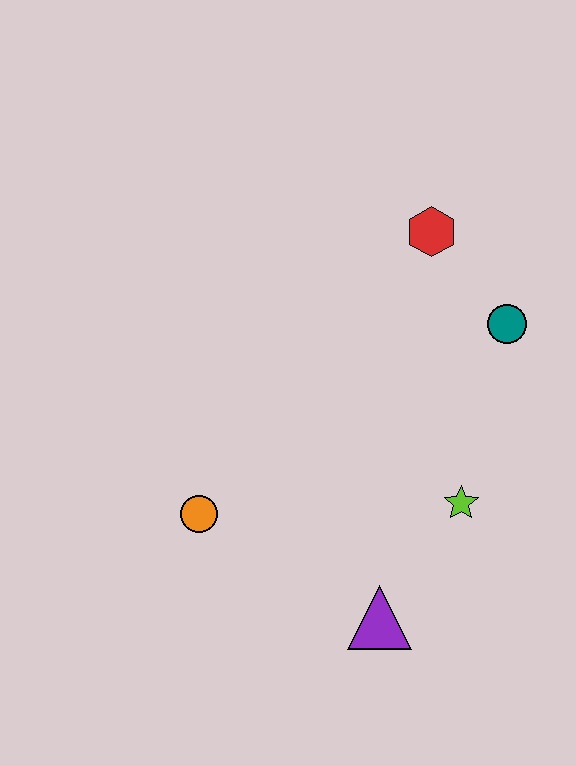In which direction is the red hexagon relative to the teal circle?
The red hexagon is above the teal circle.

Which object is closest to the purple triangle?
The lime star is closest to the purple triangle.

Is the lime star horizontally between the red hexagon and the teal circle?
Yes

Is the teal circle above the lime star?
Yes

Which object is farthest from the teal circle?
The orange circle is farthest from the teal circle.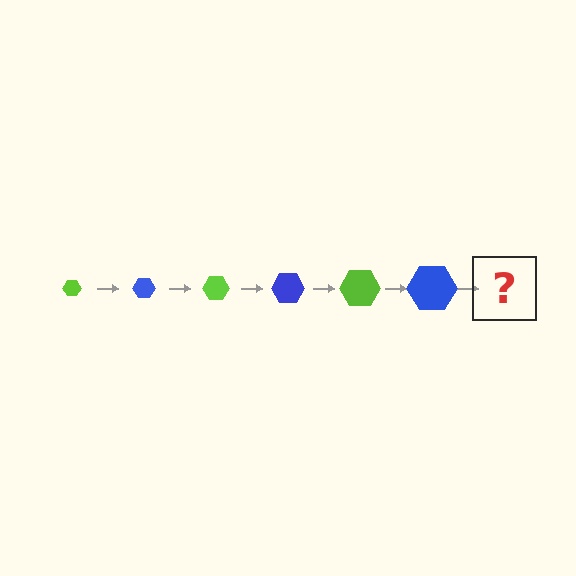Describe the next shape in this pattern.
It should be a lime hexagon, larger than the previous one.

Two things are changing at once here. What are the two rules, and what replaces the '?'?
The two rules are that the hexagon grows larger each step and the color cycles through lime and blue. The '?' should be a lime hexagon, larger than the previous one.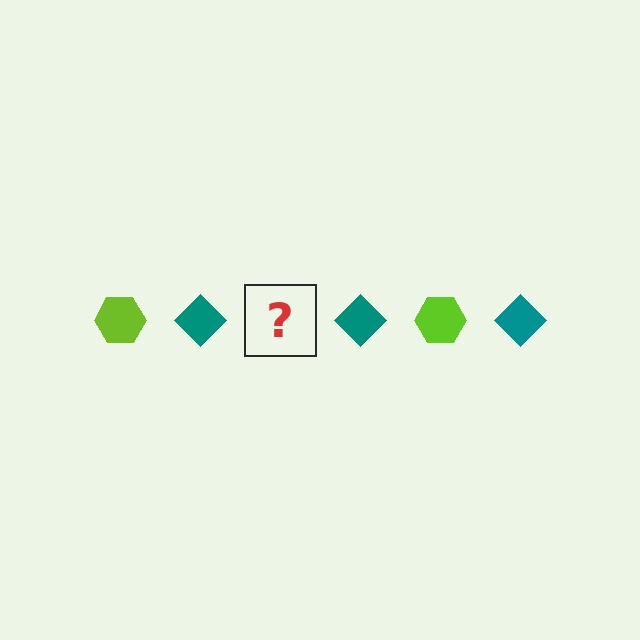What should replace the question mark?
The question mark should be replaced with a lime hexagon.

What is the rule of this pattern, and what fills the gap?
The rule is that the pattern alternates between lime hexagon and teal diamond. The gap should be filled with a lime hexagon.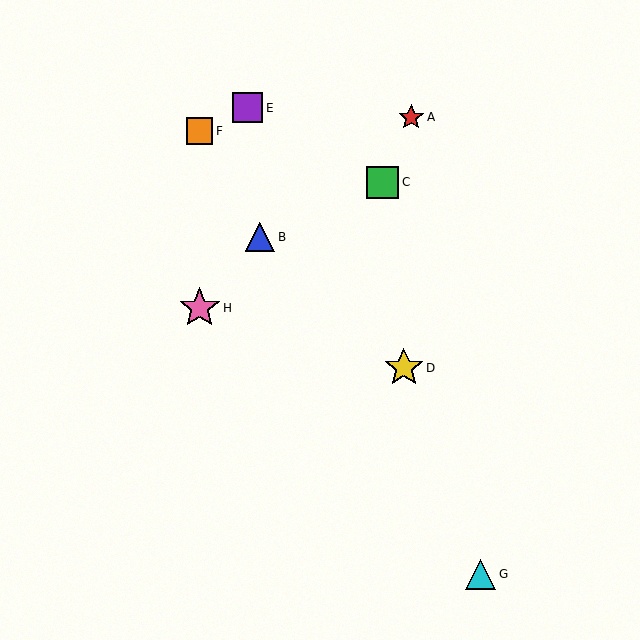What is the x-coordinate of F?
Object F is at x≈200.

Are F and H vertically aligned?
Yes, both are at x≈200.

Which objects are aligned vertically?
Objects F, H are aligned vertically.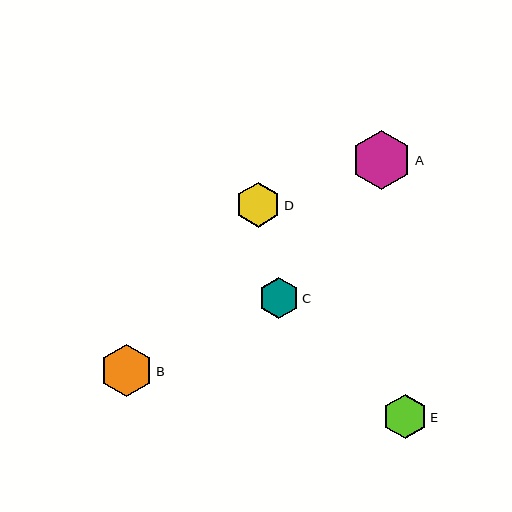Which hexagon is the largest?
Hexagon A is the largest with a size of approximately 60 pixels.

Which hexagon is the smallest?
Hexagon C is the smallest with a size of approximately 40 pixels.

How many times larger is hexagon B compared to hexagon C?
Hexagon B is approximately 1.3 times the size of hexagon C.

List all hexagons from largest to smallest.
From largest to smallest: A, B, D, E, C.